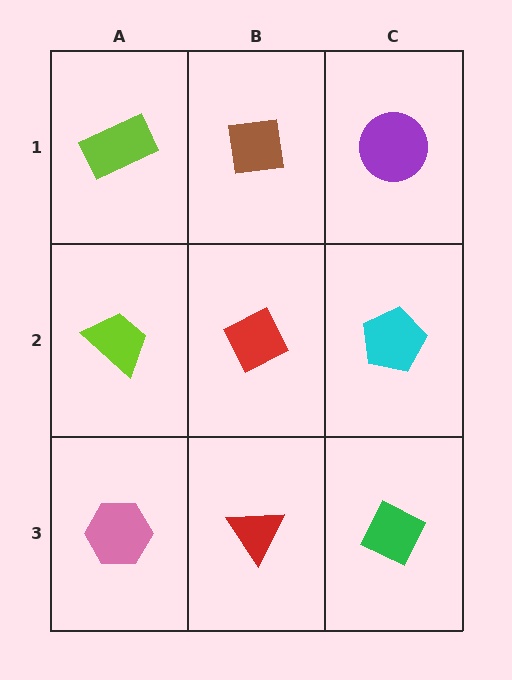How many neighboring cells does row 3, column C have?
2.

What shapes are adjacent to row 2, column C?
A purple circle (row 1, column C), a green diamond (row 3, column C), a red diamond (row 2, column B).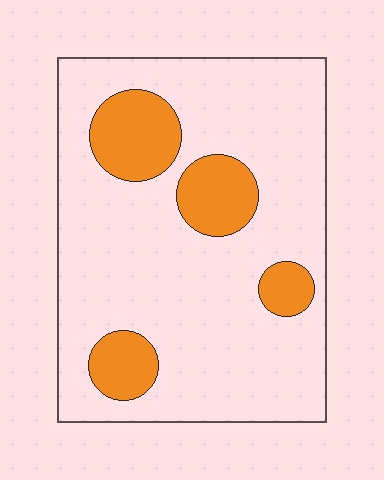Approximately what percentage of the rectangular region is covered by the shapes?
Approximately 20%.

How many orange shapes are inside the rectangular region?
4.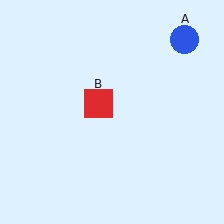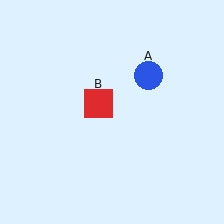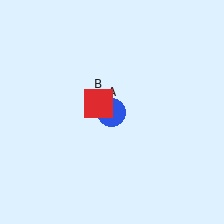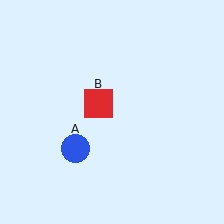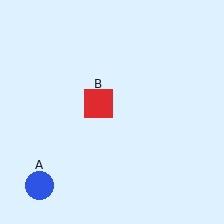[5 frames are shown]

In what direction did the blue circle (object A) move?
The blue circle (object A) moved down and to the left.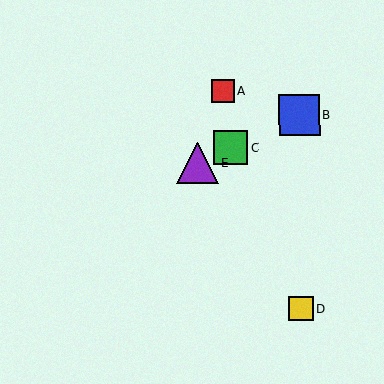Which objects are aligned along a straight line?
Objects B, C, E are aligned along a straight line.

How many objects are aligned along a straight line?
3 objects (B, C, E) are aligned along a straight line.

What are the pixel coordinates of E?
Object E is at (197, 163).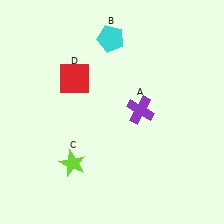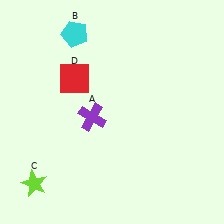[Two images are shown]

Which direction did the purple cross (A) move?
The purple cross (A) moved left.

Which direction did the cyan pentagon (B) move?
The cyan pentagon (B) moved left.